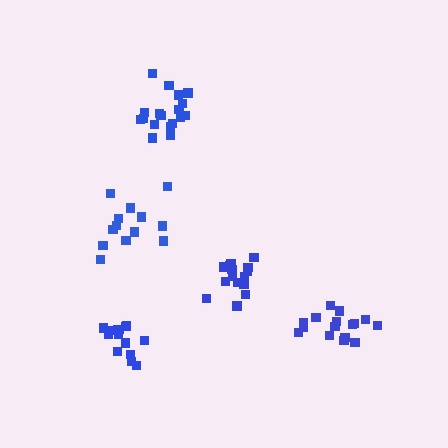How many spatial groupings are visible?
There are 5 spatial groupings.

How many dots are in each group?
Group 1: 13 dots, Group 2: 18 dots, Group 3: 14 dots, Group 4: 17 dots, Group 5: 16 dots (78 total).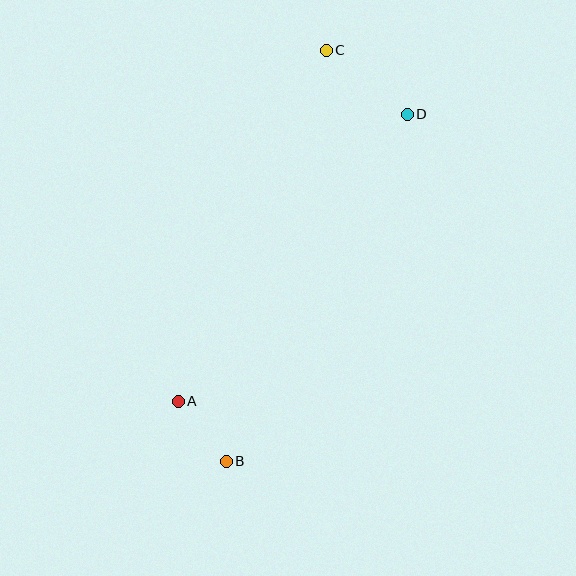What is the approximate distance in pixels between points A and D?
The distance between A and D is approximately 367 pixels.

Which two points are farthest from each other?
Points B and C are farthest from each other.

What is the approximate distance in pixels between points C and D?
The distance between C and D is approximately 103 pixels.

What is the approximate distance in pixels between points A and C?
The distance between A and C is approximately 381 pixels.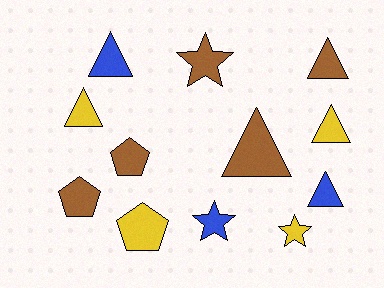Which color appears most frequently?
Brown, with 5 objects.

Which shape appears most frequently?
Triangle, with 6 objects.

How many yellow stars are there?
There is 1 yellow star.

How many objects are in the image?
There are 12 objects.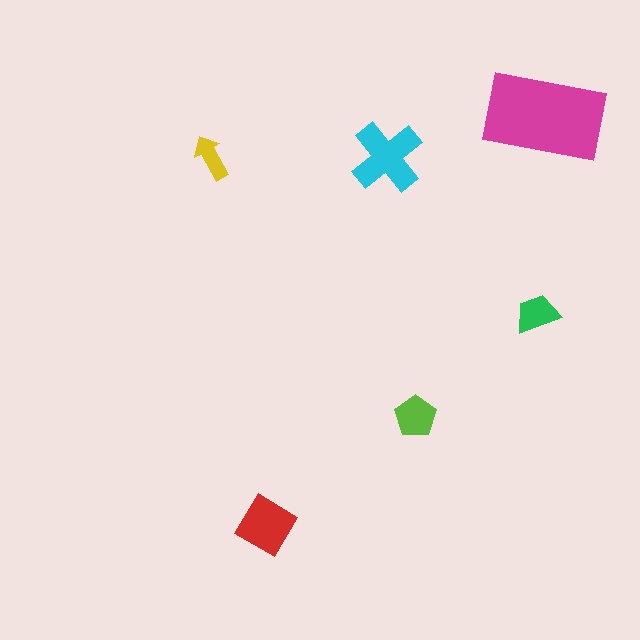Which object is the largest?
The magenta rectangle.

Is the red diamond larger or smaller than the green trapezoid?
Larger.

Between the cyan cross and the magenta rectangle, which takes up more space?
The magenta rectangle.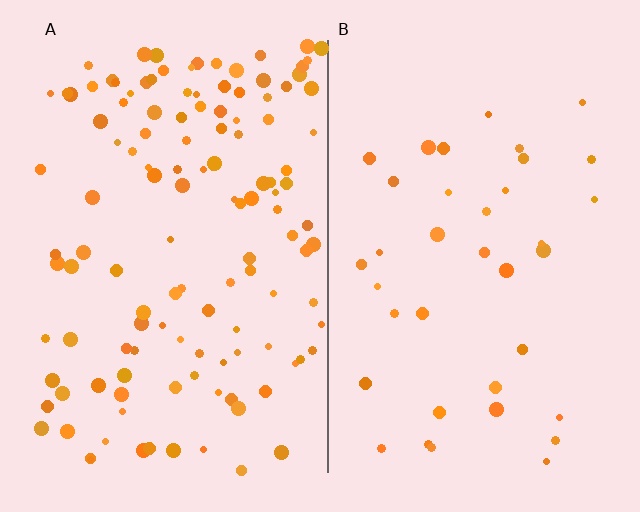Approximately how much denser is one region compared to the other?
Approximately 3.4× — region A over region B.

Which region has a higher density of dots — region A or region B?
A (the left).